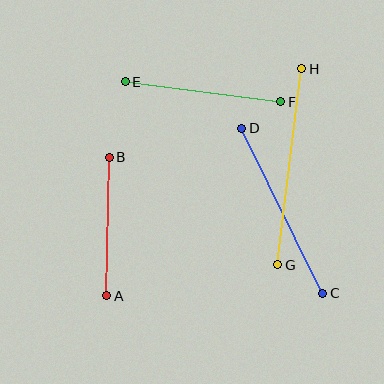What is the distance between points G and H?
The distance is approximately 197 pixels.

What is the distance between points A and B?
The distance is approximately 139 pixels.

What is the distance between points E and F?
The distance is approximately 157 pixels.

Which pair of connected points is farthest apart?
Points G and H are farthest apart.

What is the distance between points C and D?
The distance is approximately 184 pixels.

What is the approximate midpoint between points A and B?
The midpoint is at approximately (108, 227) pixels.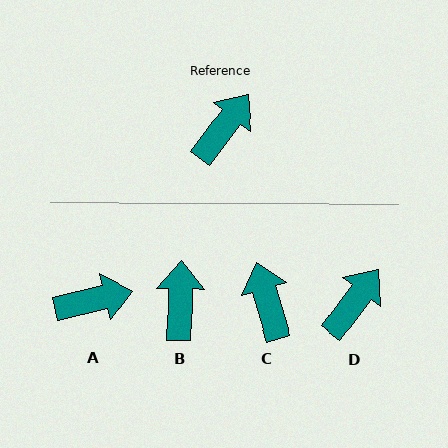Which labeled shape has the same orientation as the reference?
D.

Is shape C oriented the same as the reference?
No, it is off by about 53 degrees.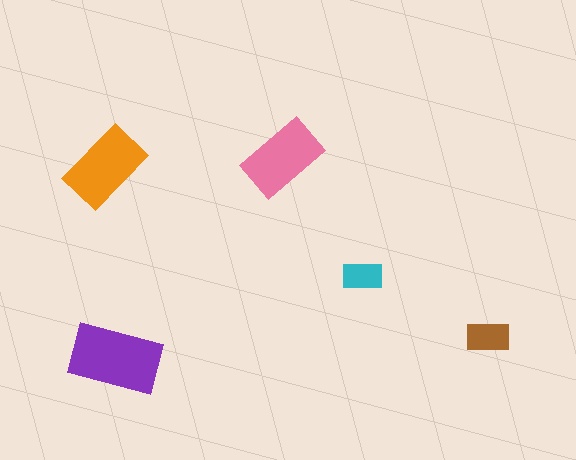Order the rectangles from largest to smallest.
the purple one, the orange one, the pink one, the brown one, the cyan one.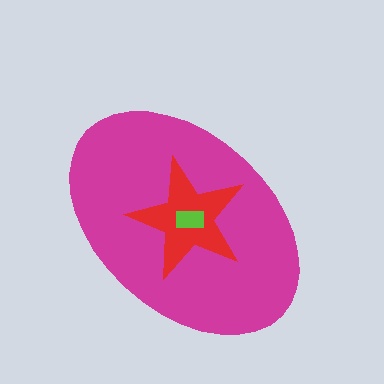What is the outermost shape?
The magenta ellipse.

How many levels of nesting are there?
3.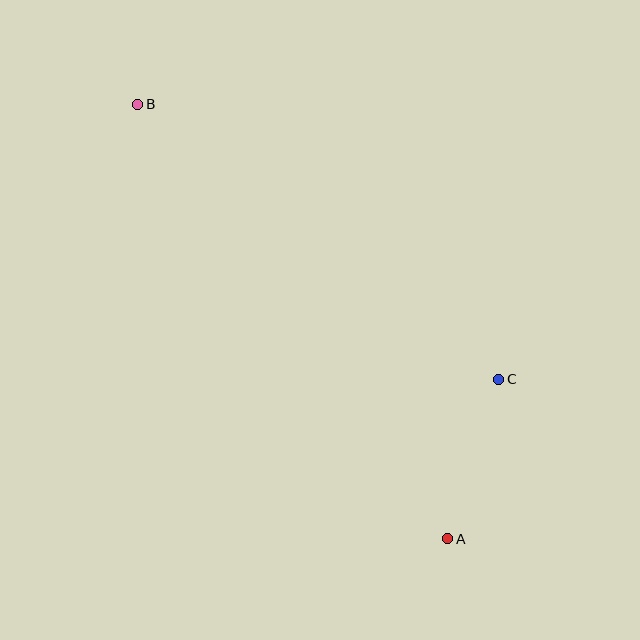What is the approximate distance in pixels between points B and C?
The distance between B and C is approximately 454 pixels.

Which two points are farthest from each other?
Points A and B are farthest from each other.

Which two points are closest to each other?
Points A and C are closest to each other.